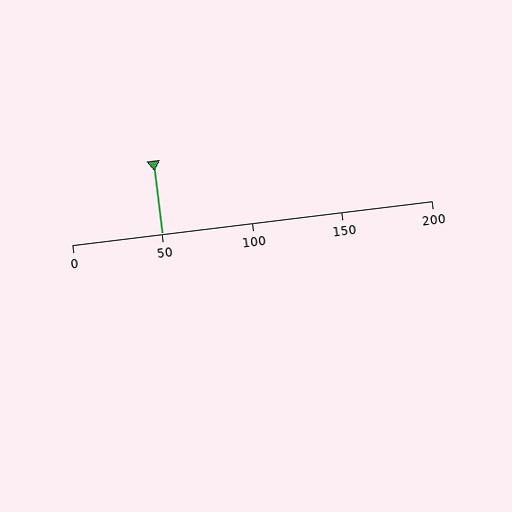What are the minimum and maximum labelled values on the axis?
The axis runs from 0 to 200.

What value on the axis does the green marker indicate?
The marker indicates approximately 50.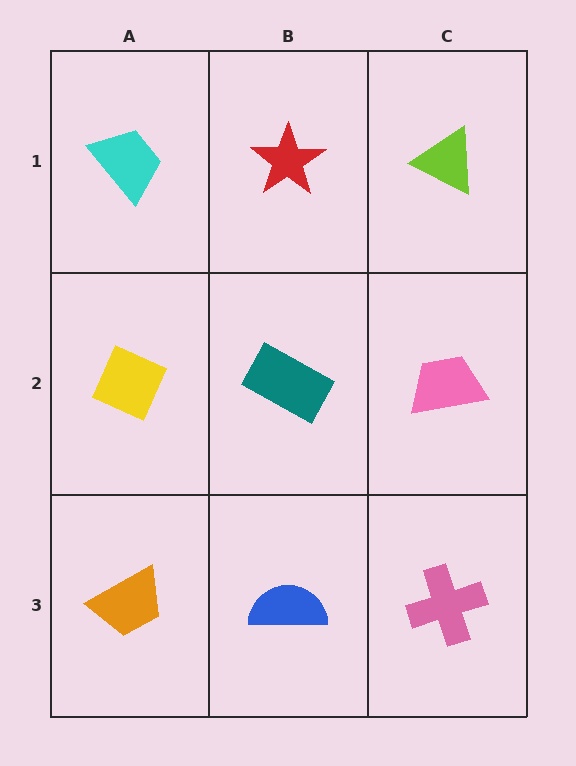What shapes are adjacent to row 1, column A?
A yellow diamond (row 2, column A), a red star (row 1, column B).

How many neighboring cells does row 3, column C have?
2.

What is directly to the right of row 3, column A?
A blue semicircle.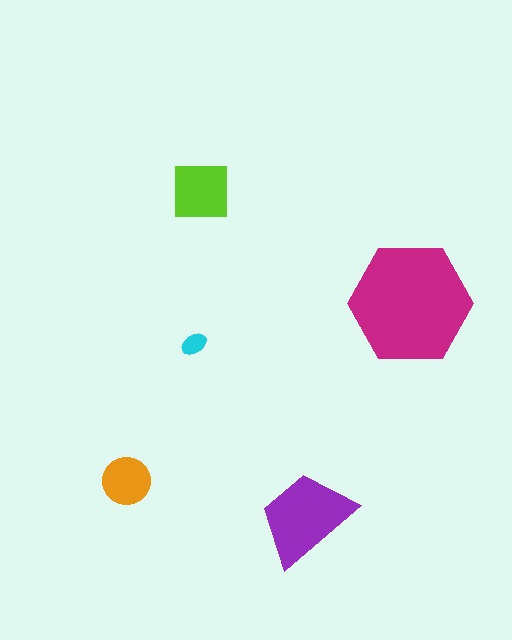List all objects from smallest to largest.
The cyan ellipse, the orange circle, the lime square, the purple trapezoid, the magenta hexagon.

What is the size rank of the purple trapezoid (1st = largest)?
2nd.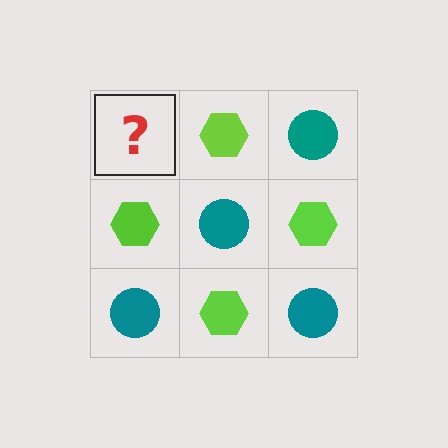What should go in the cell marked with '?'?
The missing cell should contain a teal circle.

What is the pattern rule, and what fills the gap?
The rule is that it alternates teal circle and lime hexagon in a checkerboard pattern. The gap should be filled with a teal circle.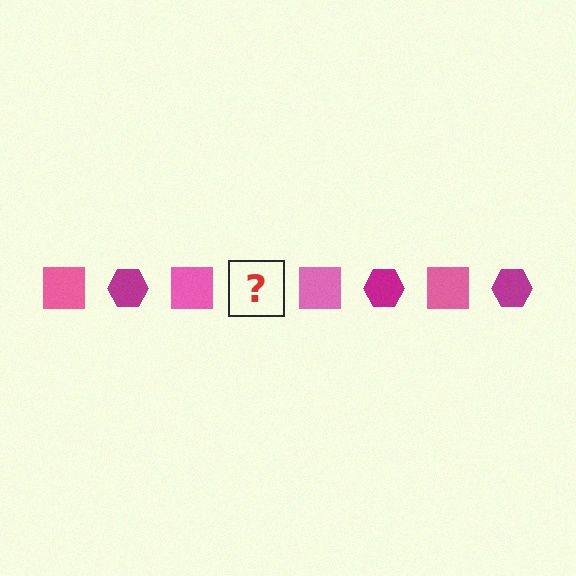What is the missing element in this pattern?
The missing element is a magenta hexagon.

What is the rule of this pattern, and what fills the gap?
The rule is that the pattern alternates between pink square and magenta hexagon. The gap should be filled with a magenta hexagon.